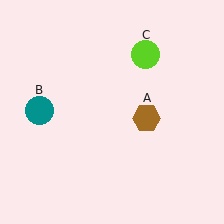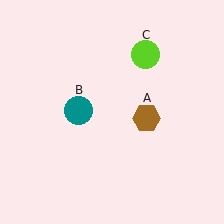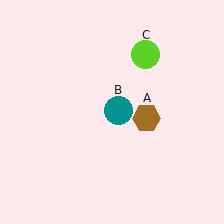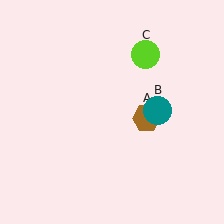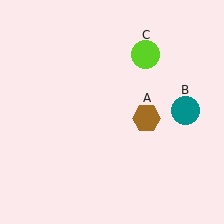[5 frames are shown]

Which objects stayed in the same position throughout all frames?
Brown hexagon (object A) and lime circle (object C) remained stationary.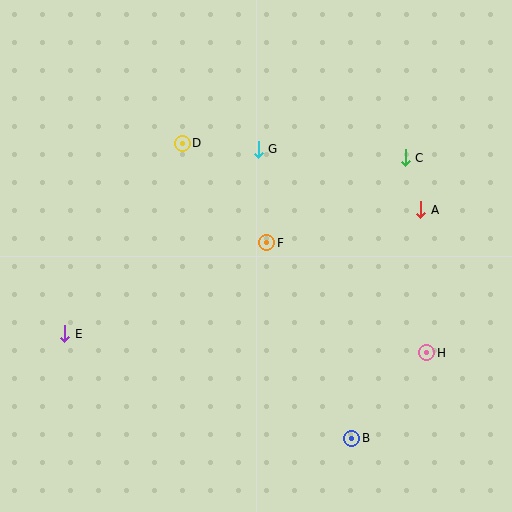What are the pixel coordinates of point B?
Point B is at (352, 438).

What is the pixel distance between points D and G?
The distance between D and G is 76 pixels.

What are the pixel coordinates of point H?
Point H is at (427, 353).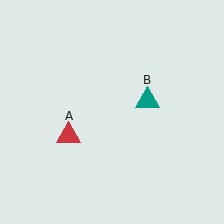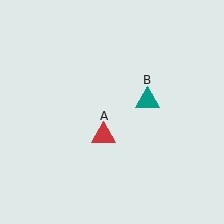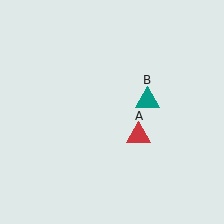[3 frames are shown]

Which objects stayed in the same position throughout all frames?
Teal triangle (object B) remained stationary.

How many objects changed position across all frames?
1 object changed position: red triangle (object A).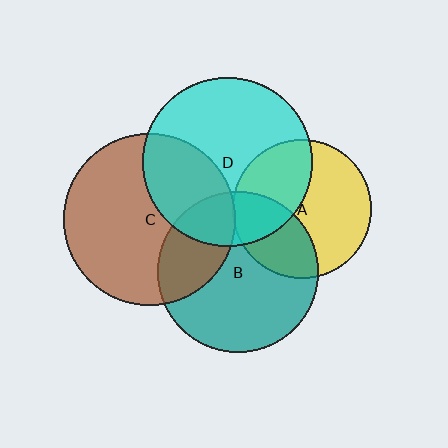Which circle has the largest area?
Circle C (brown).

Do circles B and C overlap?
Yes.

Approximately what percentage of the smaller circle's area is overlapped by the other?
Approximately 30%.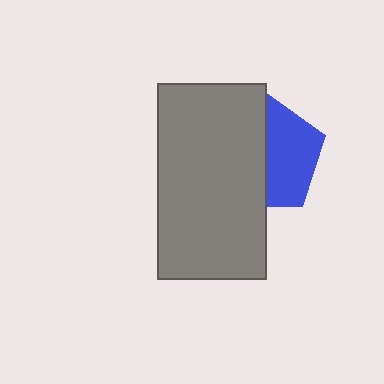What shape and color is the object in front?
The object in front is a gray rectangle.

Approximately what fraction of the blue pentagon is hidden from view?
Roughly 52% of the blue pentagon is hidden behind the gray rectangle.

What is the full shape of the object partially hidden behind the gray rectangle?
The partially hidden object is a blue pentagon.